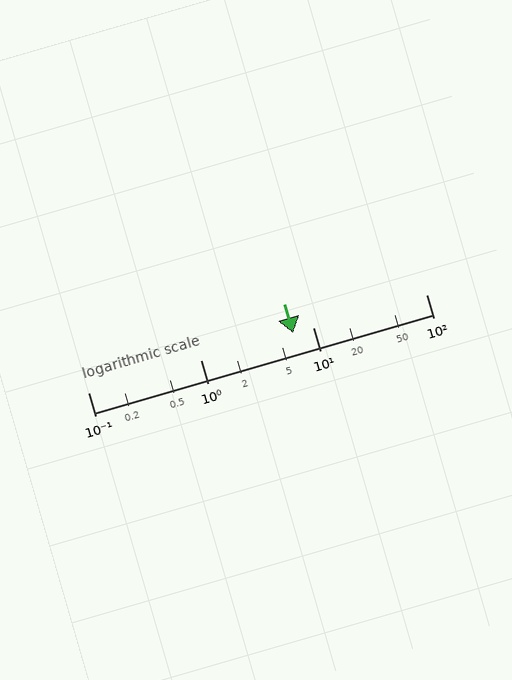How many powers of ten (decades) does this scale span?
The scale spans 3 decades, from 0.1 to 100.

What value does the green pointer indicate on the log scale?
The pointer indicates approximately 6.6.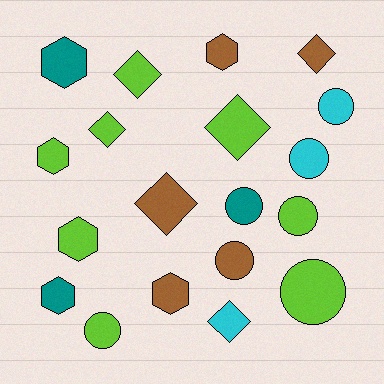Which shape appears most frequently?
Circle, with 7 objects.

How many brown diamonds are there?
There are 2 brown diamonds.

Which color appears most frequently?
Lime, with 8 objects.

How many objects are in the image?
There are 19 objects.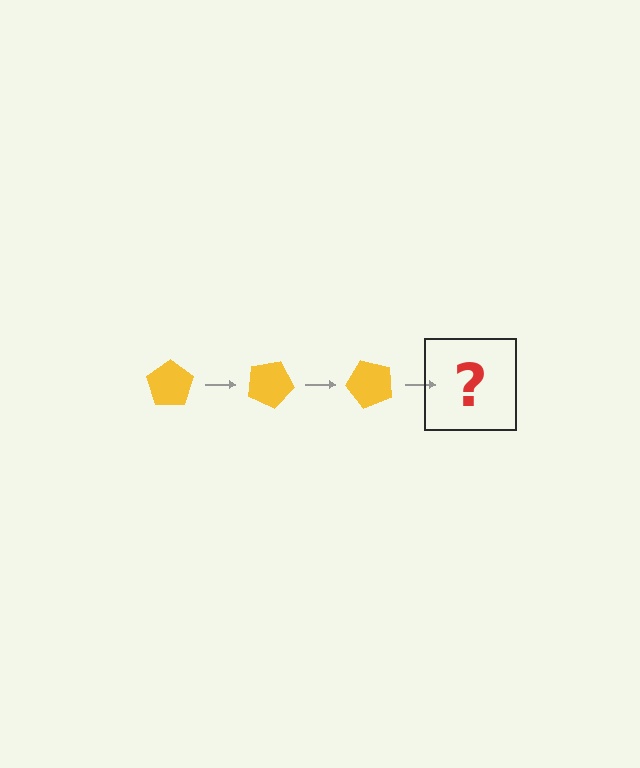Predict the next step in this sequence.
The next step is a yellow pentagon rotated 75 degrees.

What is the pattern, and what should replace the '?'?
The pattern is that the pentagon rotates 25 degrees each step. The '?' should be a yellow pentagon rotated 75 degrees.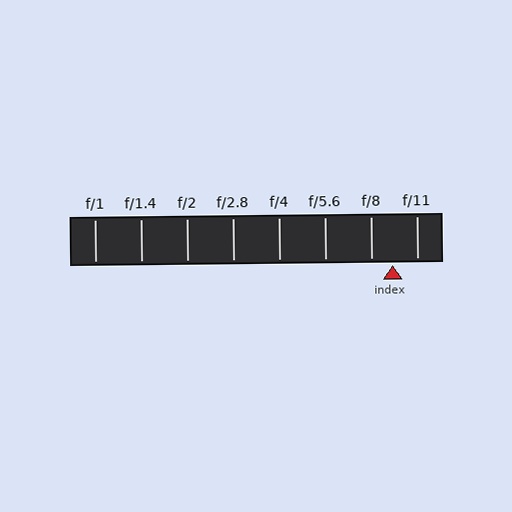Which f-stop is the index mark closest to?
The index mark is closest to f/8.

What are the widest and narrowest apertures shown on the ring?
The widest aperture shown is f/1 and the narrowest is f/11.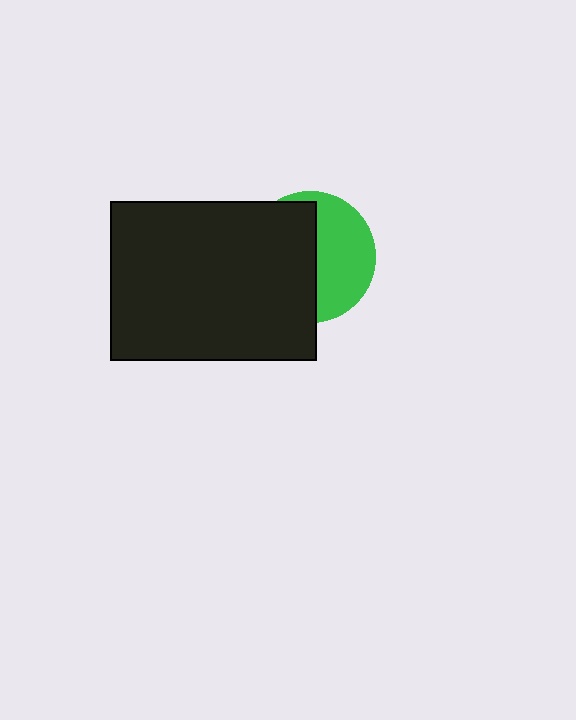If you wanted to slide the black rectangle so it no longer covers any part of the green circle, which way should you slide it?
Slide it left — that is the most direct way to separate the two shapes.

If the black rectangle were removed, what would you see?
You would see the complete green circle.